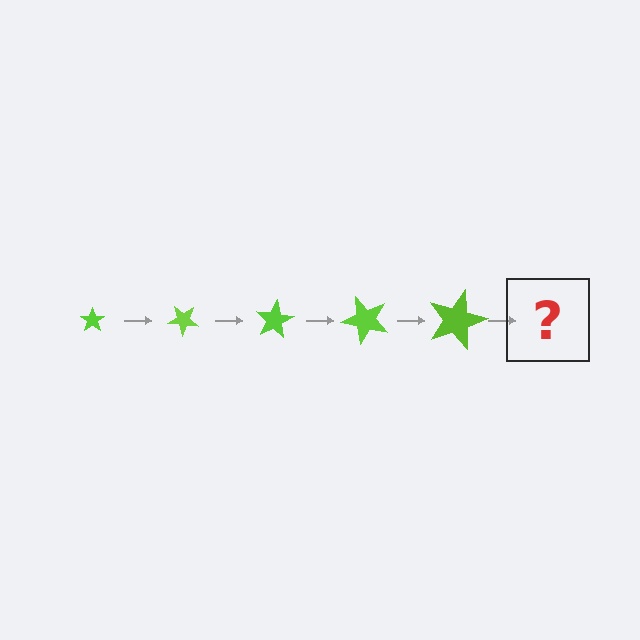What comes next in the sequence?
The next element should be a star, larger than the previous one and rotated 200 degrees from the start.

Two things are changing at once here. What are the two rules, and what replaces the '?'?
The two rules are that the star grows larger each step and it rotates 40 degrees each step. The '?' should be a star, larger than the previous one and rotated 200 degrees from the start.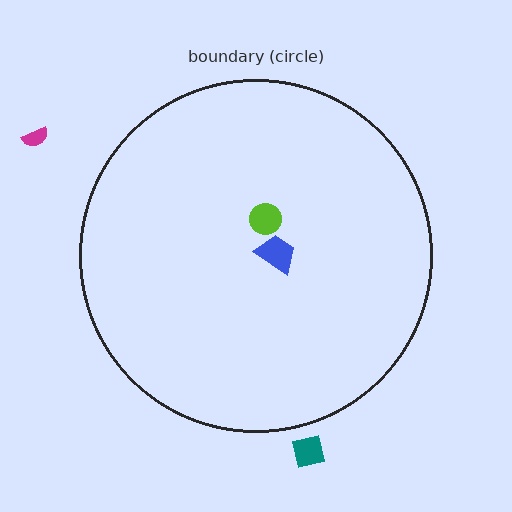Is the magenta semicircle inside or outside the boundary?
Outside.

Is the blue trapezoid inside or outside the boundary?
Inside.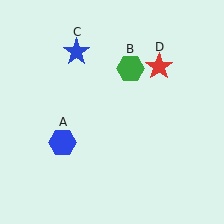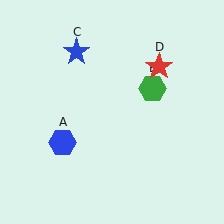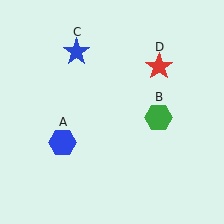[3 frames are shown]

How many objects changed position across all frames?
1 object changed position: green hexagon (object B).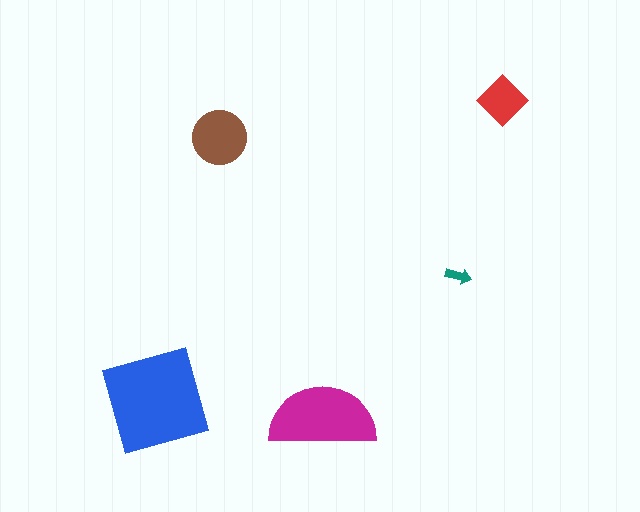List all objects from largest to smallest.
The blue square, the magenta semicircle, the brown circle, the red diamond, the teal arrow.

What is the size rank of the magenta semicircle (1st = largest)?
2nd.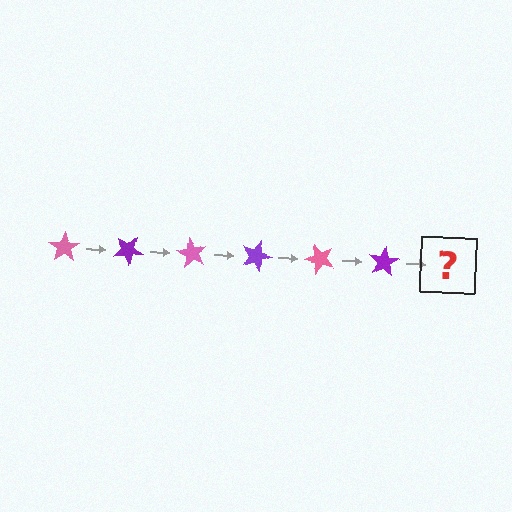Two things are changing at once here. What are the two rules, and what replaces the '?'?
The two rules are that it rotates 30 degrees each step and the color cycles through pink and purple. The '?' should be a pink star, rotated 180 degrees from the start.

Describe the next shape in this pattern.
It should be a pink star, rotated 180 degrees from the start.